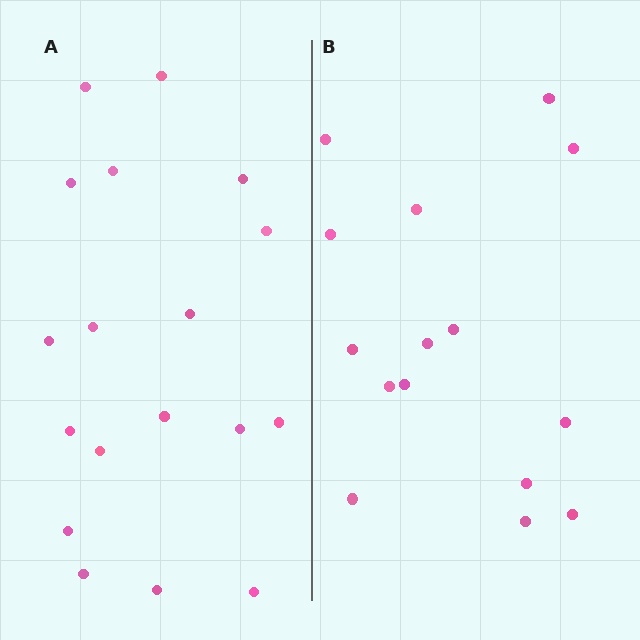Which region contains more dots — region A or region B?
Region A (the left region) has more dots.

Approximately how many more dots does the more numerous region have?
Region A has just a few more — roughly 2 or 3 more dots than region B.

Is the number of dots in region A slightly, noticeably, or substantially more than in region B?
Region A has only slightly more — the two regions are fairly close. The ratio is roughly 1.2 to 1.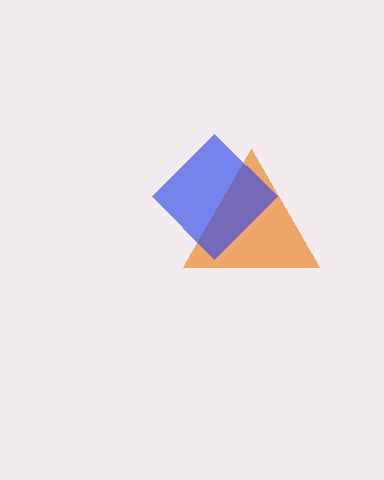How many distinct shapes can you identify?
There are 2 distinct shapes: an orange triangle, a blue diamond.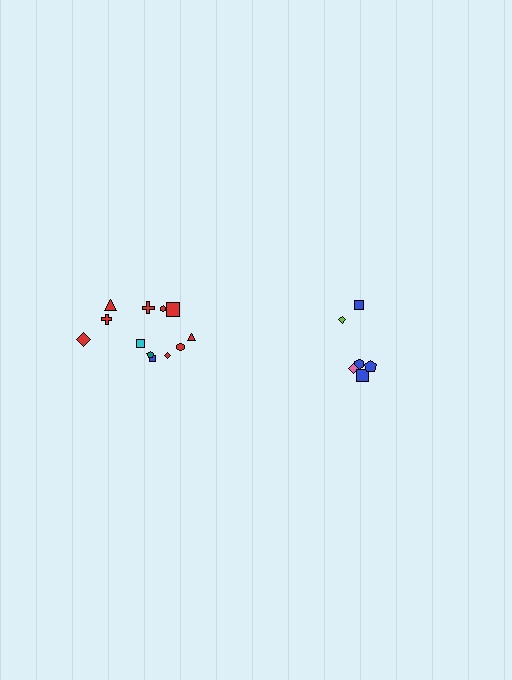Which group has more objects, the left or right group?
The left group.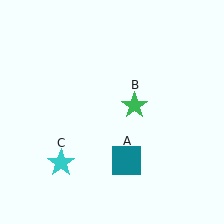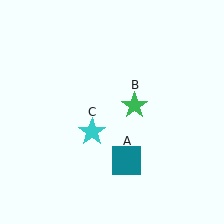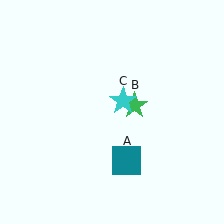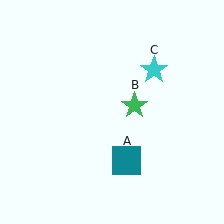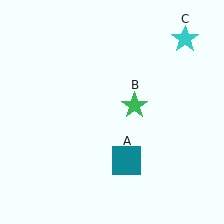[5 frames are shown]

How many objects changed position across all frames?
1 object changed position: cyan star (object C).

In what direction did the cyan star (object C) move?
The cyan star (object C) moved up and to the right.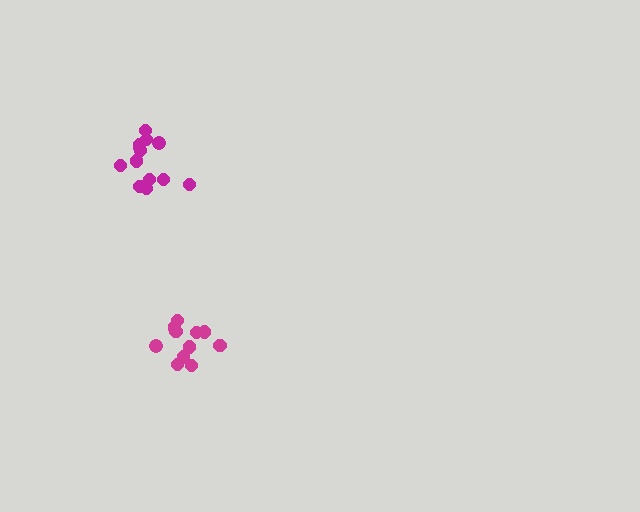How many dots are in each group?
Group 1: 13 dots, Group 2: 12 dots (25 total).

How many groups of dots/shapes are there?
There are 2 groups.